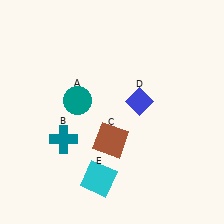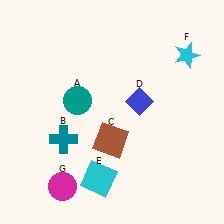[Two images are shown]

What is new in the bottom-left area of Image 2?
A magenta circle (G) was added in the bottom-left area of Image 2.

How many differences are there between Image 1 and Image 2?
There are 2 differences between the two images.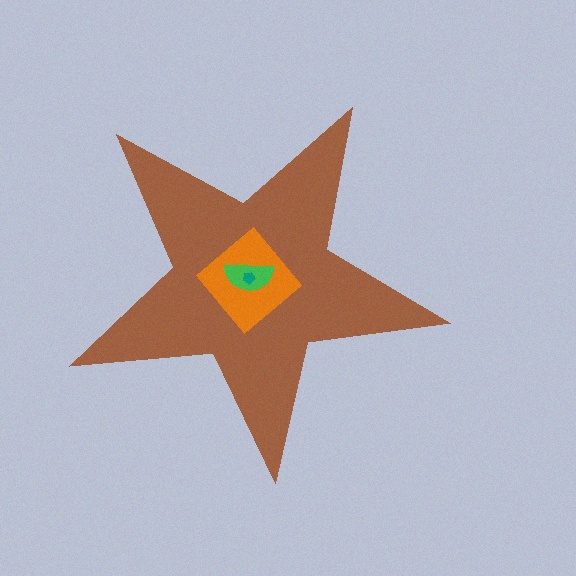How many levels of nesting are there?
4.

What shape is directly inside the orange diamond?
The green semicircle.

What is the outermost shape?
The brown star.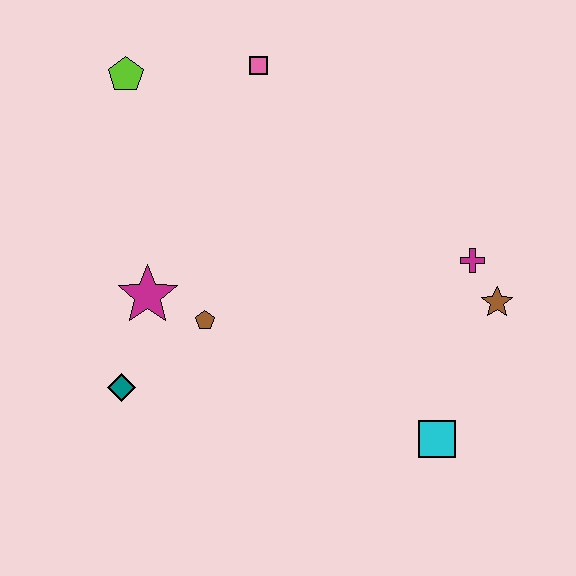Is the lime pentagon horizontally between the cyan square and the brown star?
No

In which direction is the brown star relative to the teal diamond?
The brown star is to the right of the teal diamond.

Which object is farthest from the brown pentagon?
The brown star is farthest from the brown pentagon.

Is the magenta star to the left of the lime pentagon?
No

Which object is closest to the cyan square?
The brown star is closest to the cyan square.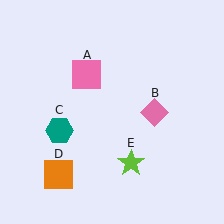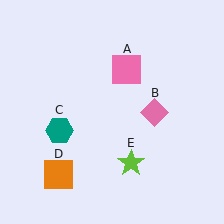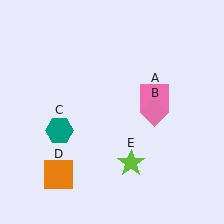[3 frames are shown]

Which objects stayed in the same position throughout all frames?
Pink diamond (object B) and teal hexagon (object C) and orange square (object D) and lime star (object E) remained stationary.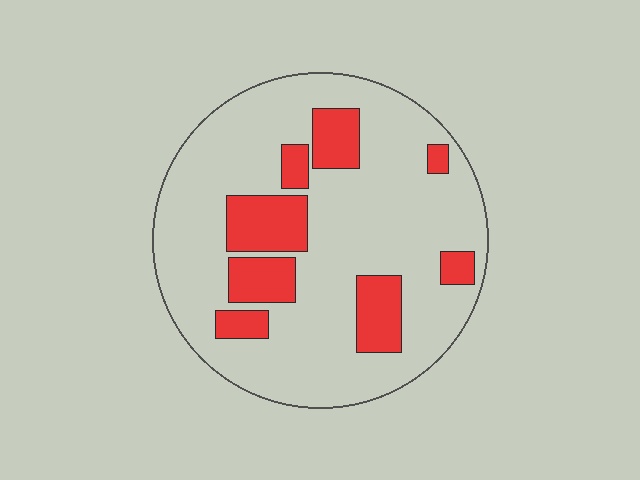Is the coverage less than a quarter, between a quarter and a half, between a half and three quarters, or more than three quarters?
Less than a quarter.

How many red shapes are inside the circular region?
8.